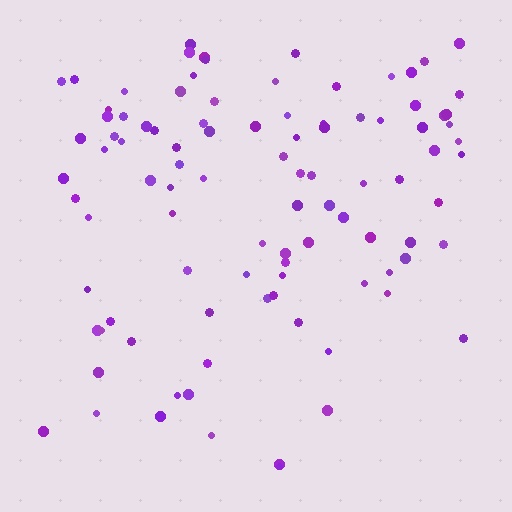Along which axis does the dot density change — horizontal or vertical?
Vertical.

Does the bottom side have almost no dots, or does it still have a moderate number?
Still a moderate number, just noticeably fewer than the top.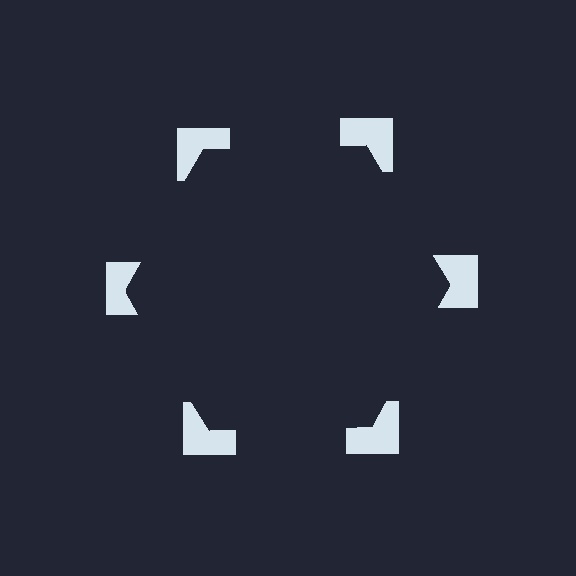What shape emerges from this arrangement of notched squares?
An illusory hexagon — its edges are inferred from the aligned wedge cuts in the notched squares, not physically drawn.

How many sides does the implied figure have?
6 sides.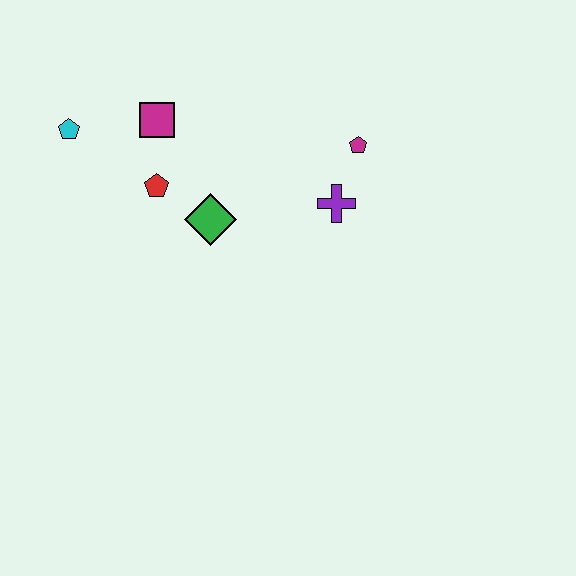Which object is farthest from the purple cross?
The cyan pentagon is farthest from the purple cross.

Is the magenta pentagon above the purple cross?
Yes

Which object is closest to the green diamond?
The red pentagon is closest to the green diamond.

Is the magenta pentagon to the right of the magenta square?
Yes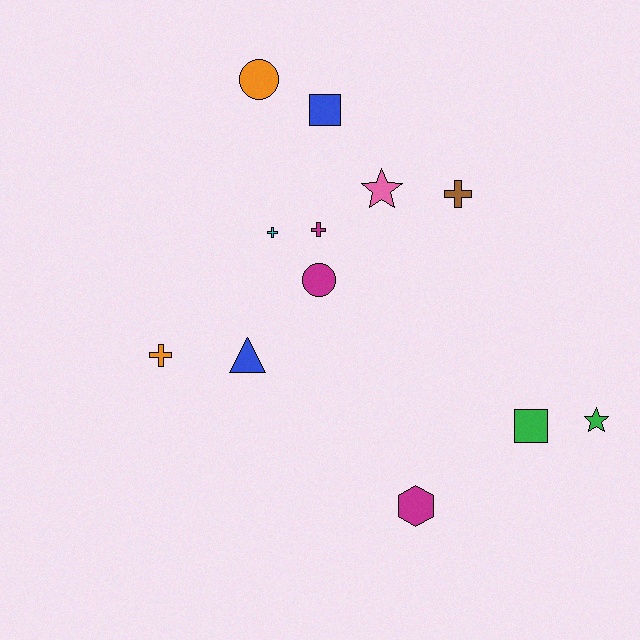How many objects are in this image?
There are 12 objects.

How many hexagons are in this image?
There is 1 hexagon.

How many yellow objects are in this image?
There are no yellow objects.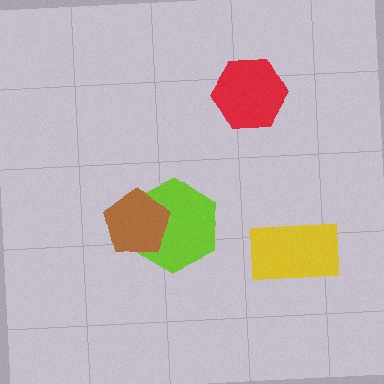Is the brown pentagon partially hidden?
No, no other shape covers it.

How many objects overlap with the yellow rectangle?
0 objects overlap with the yellow rectangle.